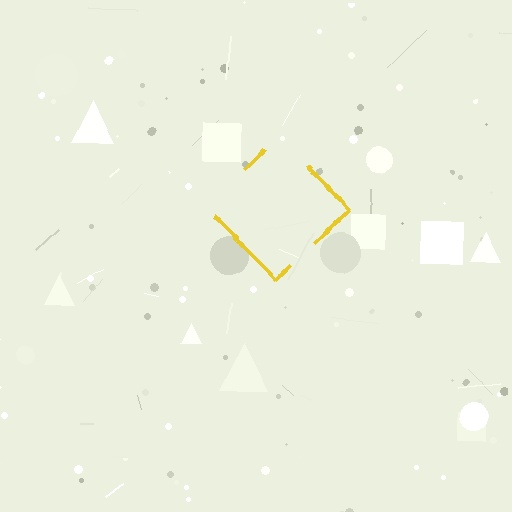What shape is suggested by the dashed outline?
The dashed outline suggests a diamond.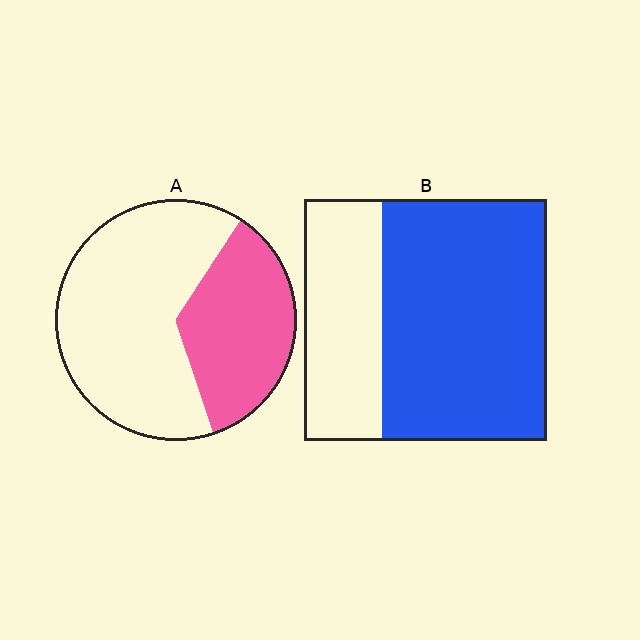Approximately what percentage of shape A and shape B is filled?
A is approximately 35% and B is approximately 70%.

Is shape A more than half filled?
No.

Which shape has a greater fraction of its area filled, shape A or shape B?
Shape B.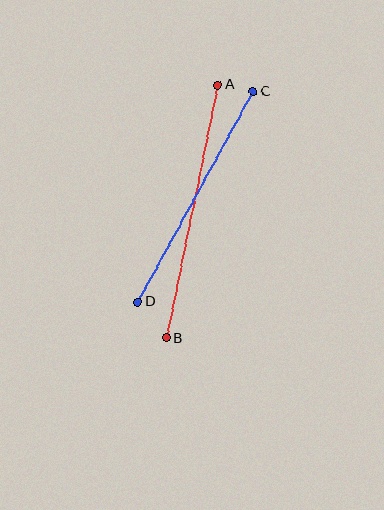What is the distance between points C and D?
The distance is approximately 239 pixels.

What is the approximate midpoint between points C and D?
The midpoint is at approximately (196, 197) pixels.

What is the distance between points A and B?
The distance is approximately 259 pixels.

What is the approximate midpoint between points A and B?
The midpoint is at approximately (192, 212) pixels.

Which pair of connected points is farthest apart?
Points A and B are farthest apart.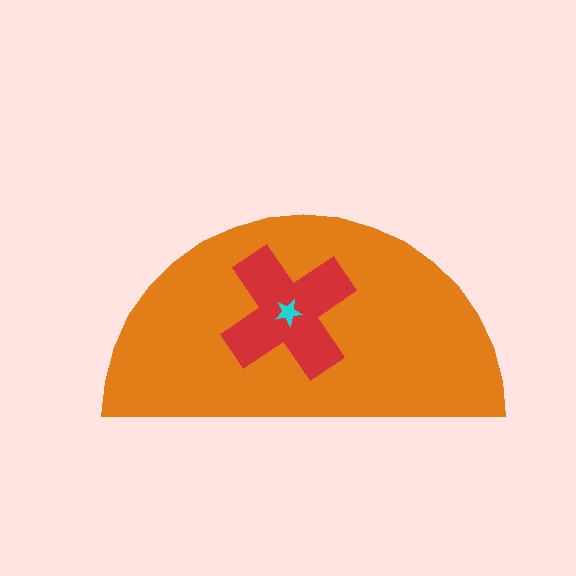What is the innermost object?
The cyan star.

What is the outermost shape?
The orange semicircle.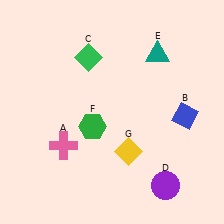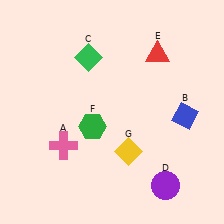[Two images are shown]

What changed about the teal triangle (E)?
In Image 1, E is teal. In Image 2, it changed to red.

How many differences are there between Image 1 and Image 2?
There is 1 difference between the two images.